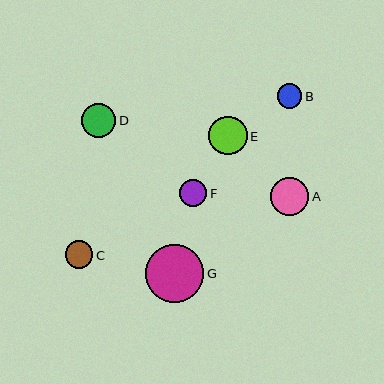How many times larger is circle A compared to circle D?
Circle A is approximately 1.1 times the size of circle D.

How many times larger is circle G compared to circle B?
Circle G is approximately 2.4 times the size of circle B.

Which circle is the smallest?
Circle B is the smallest with a size of approximately 25 pixels.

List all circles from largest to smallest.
From largest to smallest: G, E, A, D, F, C, B.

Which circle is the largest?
Circle G is the largest with a size of approximately 58 pixels.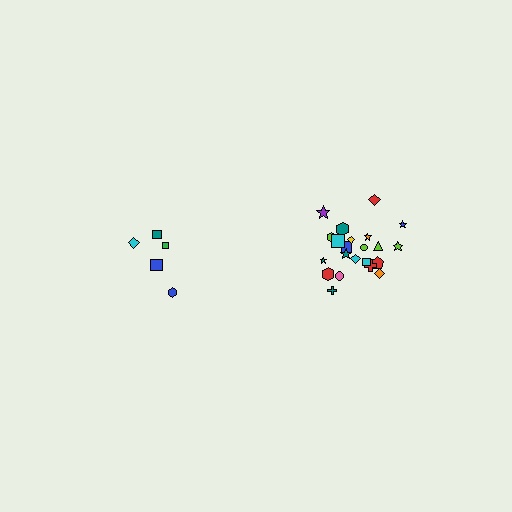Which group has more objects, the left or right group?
The right group.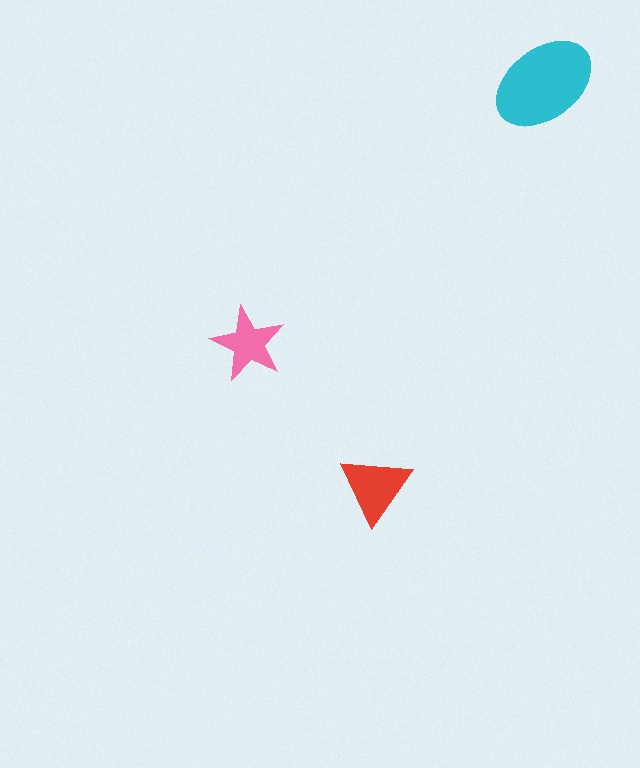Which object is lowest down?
The red triangle is bottommost.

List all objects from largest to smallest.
The cyan ellipse, the red triangle, the pink star.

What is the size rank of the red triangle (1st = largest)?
2nd.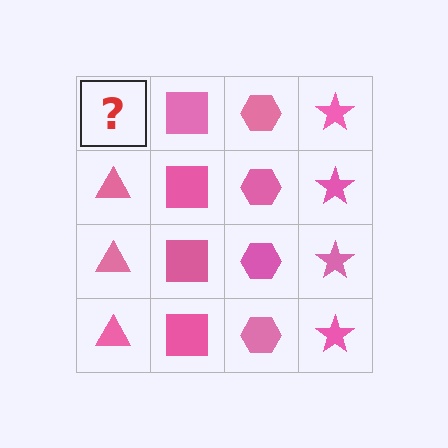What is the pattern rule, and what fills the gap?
The rule is that each column has a consistent shape. The gap should be filled with a pink triangle.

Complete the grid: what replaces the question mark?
The question mark should be replaced with a pink triangle.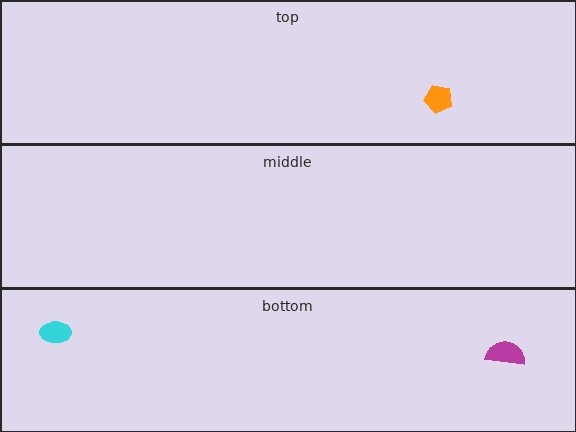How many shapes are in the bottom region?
2.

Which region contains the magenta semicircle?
The bottom region.